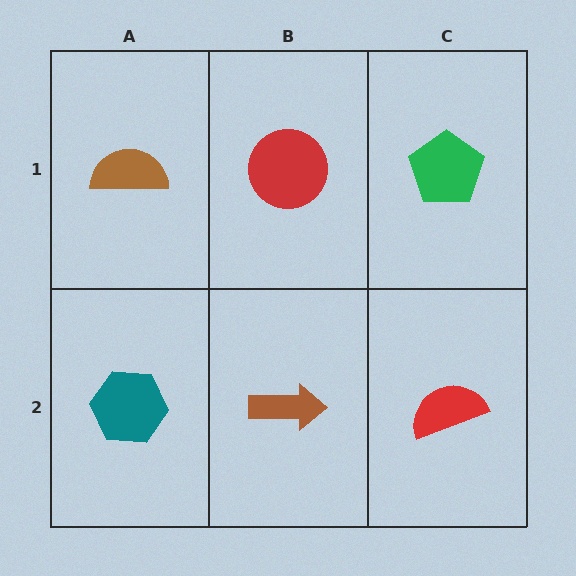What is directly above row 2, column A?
A brown semicircle.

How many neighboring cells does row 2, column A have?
2.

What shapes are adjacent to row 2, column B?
A red circle (row 1, column B), a teal hexagon (row 2, column A), a red semicircle (row 2, column C).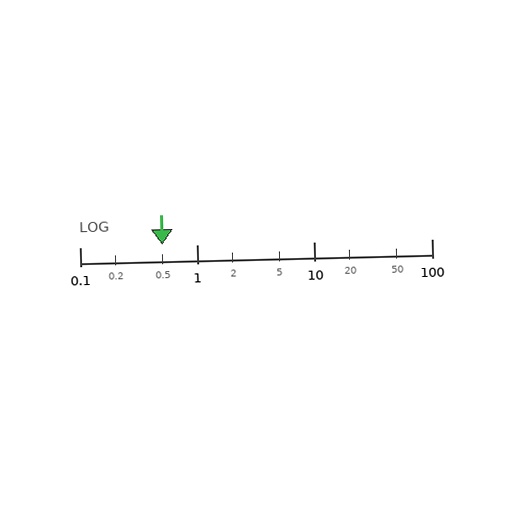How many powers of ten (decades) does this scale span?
The scale spans 3 decades, from 0.1 to 100.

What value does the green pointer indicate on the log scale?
The pointer indicates approximately 0.5.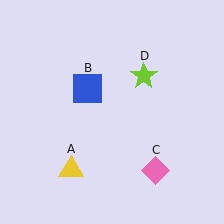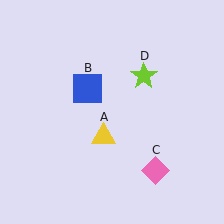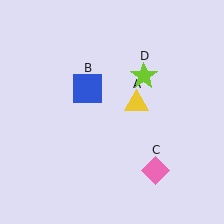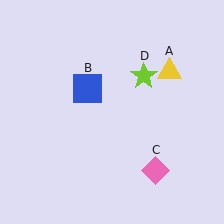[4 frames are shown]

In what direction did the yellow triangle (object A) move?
The yellow triangle (object A) moved up and to the right.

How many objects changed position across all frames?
1 object changed position: yellow triangle (object A).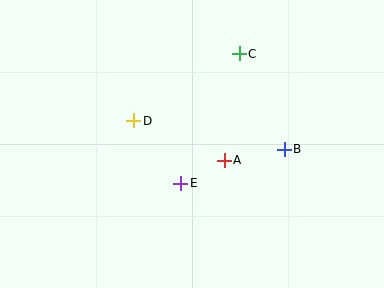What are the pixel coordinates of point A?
Point A is at (224, 160).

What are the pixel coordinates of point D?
Point D is at (133, 121).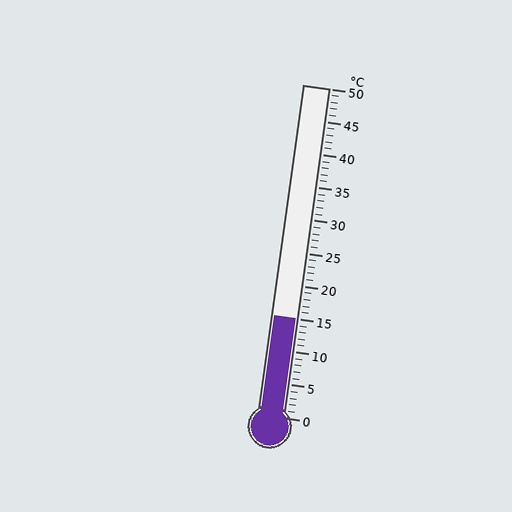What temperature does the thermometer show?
The thermometer shows approximately 15°C.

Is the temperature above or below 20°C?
The temperature is below 20°C.